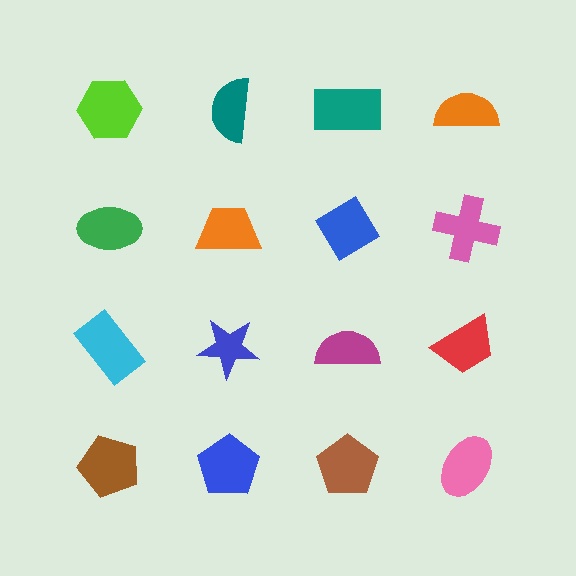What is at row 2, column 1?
A green ellipse.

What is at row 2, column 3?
A blue diamond.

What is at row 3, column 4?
A red trapezoid.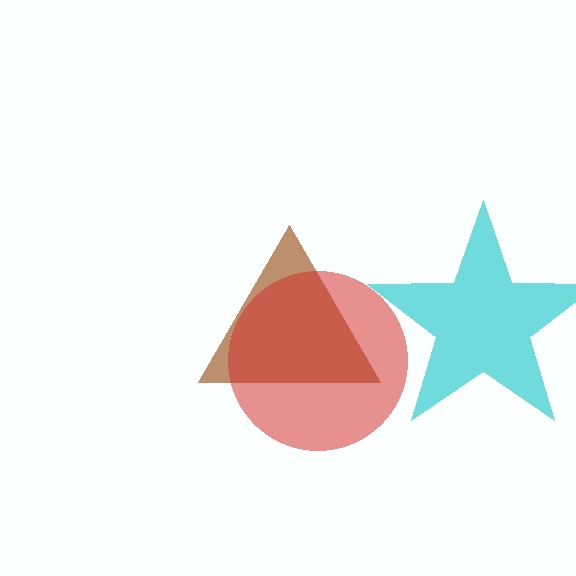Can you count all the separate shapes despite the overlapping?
Yes, there are 3 separate shapes.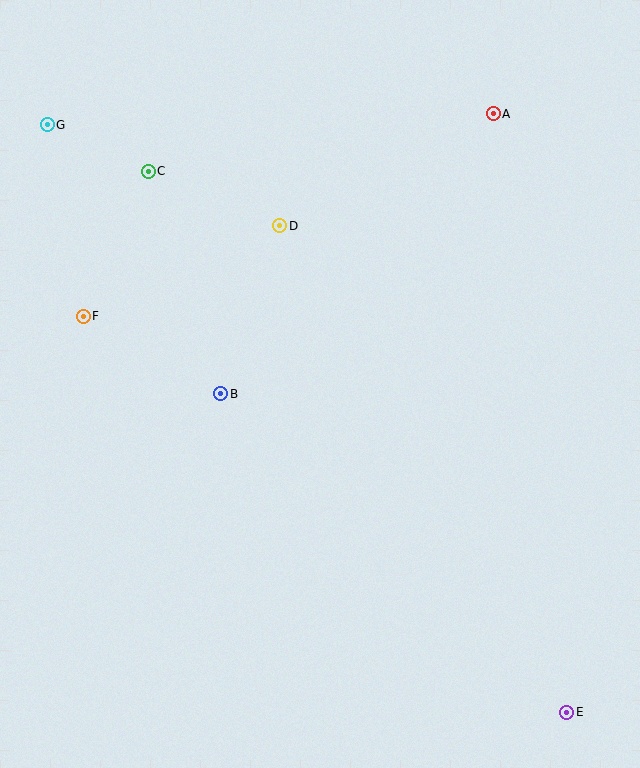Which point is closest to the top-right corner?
Point A is closest to the top-right corner.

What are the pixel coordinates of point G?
Point G is at (47, 125).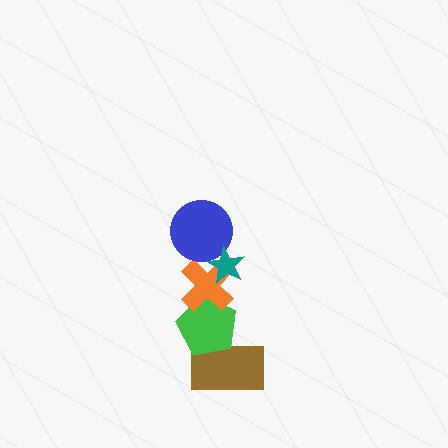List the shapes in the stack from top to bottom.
From top to bottom: the teal star, the blue circle, the orange cross, the green pentagon, the brown rectangle.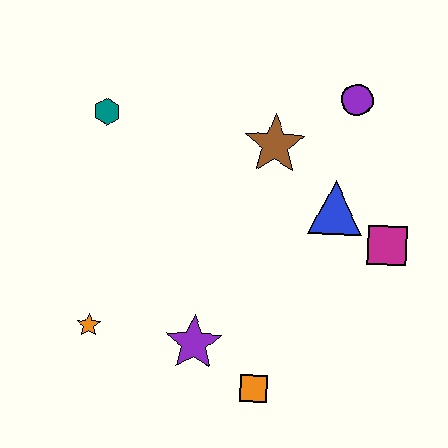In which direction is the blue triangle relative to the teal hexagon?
The blue triangle is to the right of the teal hexagon.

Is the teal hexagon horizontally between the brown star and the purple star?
No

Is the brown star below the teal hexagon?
Yes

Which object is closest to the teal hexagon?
The brown star is closest to the teal hexagon.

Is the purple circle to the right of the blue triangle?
Yes